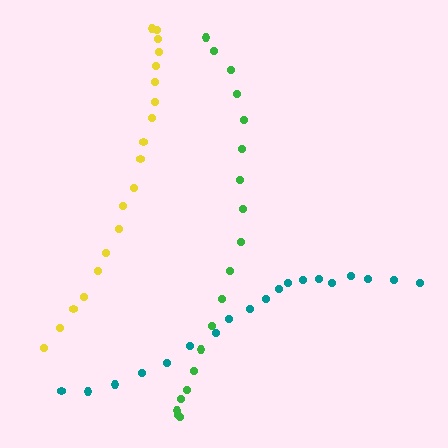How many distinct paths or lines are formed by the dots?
There are 3 distinct paths.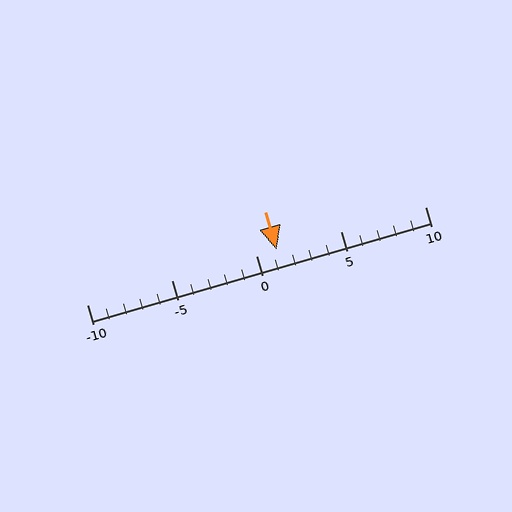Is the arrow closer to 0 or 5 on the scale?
The arrow is closer to 0.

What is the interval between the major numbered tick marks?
The major tick marks are spaced 5 units apart.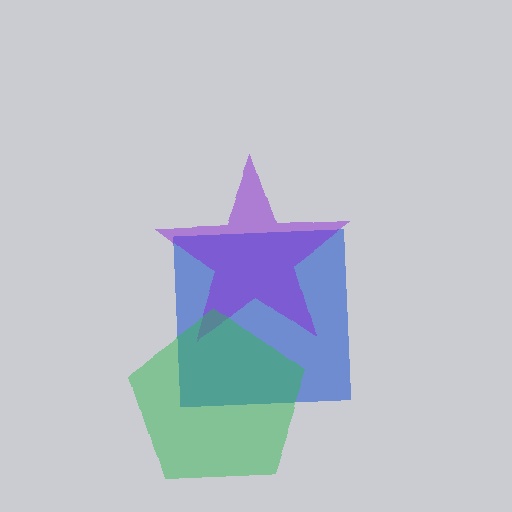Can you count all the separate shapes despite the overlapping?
Yes, there are 3 separate shapes.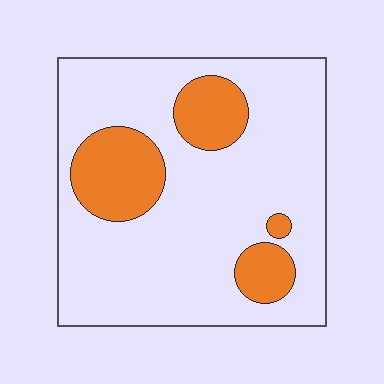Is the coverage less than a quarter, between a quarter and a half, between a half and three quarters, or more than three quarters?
Less than a quarter.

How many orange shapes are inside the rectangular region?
4.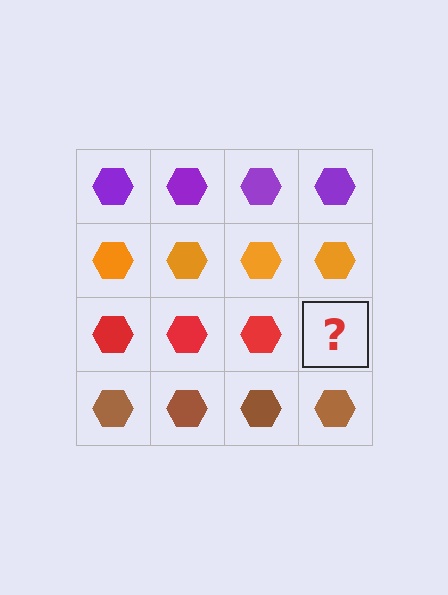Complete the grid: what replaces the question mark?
The question mark should be replaced with a red hexagon.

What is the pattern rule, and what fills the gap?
The rule is that each row has a consistent color. The gap should be filled with a red hexagon.